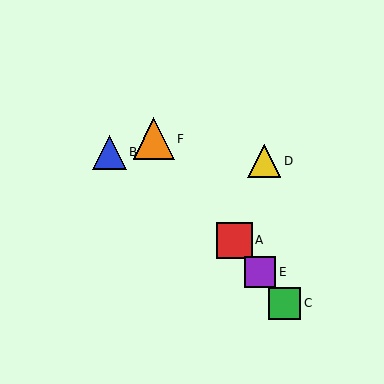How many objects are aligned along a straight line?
4 objects (A, C, E, F) are aligned along a straight line.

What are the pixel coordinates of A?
Object A is at (235, 240).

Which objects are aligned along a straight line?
Objects A, C, E, F are aligned along a straight line.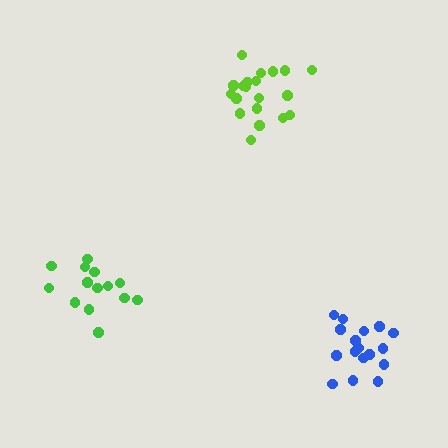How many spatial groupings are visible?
There are 3 spatial groupings.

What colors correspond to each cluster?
The clusters are colored: lime, green, blue.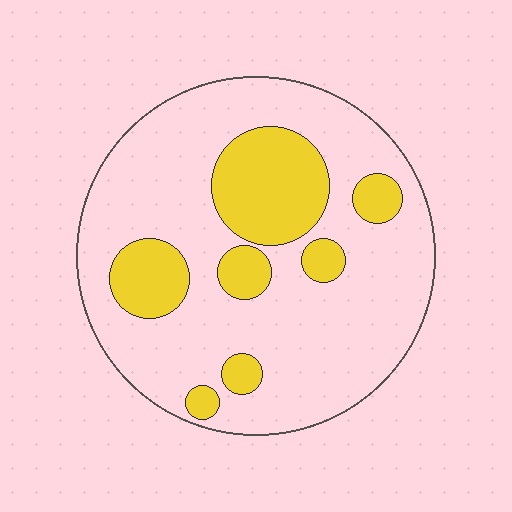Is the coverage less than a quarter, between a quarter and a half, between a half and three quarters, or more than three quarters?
Less than a quarter.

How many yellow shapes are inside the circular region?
7.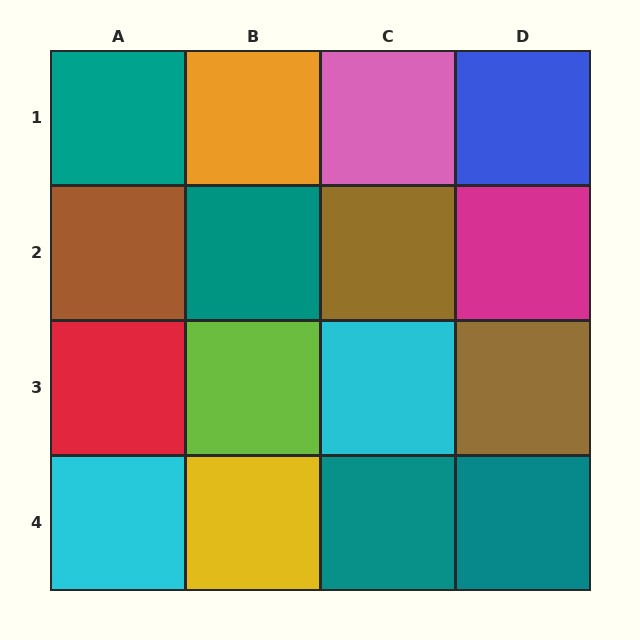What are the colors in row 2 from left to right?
Brown, teal, brown, magenta.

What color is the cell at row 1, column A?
Teal.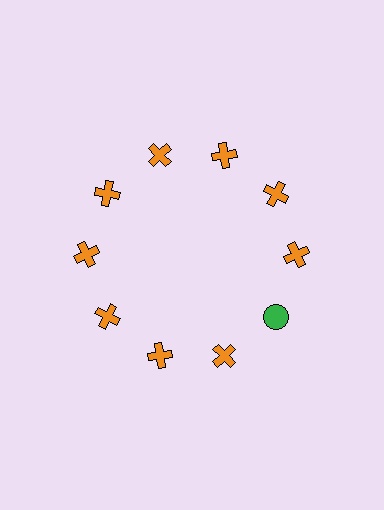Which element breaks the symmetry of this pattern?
The green circle at roughly the 4 o'clock position breaks the symmetry. All other shapes are orange crosses.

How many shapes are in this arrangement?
There are 10 shapes arranged in a ring pattern.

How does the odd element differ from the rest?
It differs in both color (green instead of orange) and shape (circle instead of cross).